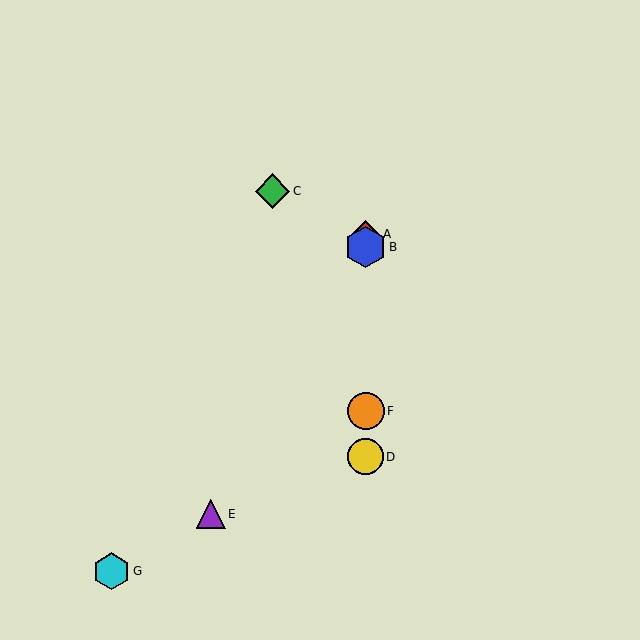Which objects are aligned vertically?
Objects A, B, D, F are aligned vertically.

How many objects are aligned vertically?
4 objects (A, B, D, F) are aligned vertically.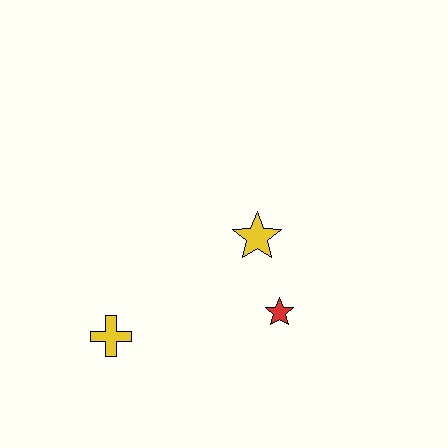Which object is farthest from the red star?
The yellow cross is farthest from the red star.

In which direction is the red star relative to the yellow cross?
The red star is to the right of the yellow cross.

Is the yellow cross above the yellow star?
No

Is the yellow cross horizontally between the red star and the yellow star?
No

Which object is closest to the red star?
The yellow star is closest to the red star.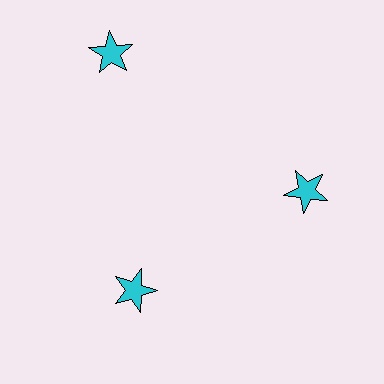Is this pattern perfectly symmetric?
No. The 3 cyan stars are arranged in a ring, but one element near the 11 o'clock position is pushed outward from the center, breaking the 3-fold rotational symmetry.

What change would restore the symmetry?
The symmetry would be restored by moving it inward, back onto the ring so that all 3 stars sit at equal angles and equal distance from the center.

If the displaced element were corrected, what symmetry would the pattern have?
It would have 3-fold rotational symmetry — the pattern would map onto itself every 120 degrees.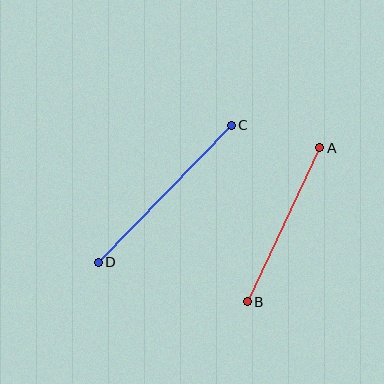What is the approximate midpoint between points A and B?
The midpoint is at approximately (283, 225) pixels.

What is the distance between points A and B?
The distance is approximately 170 pixels.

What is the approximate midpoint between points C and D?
The midpoint is at approximately (165, 194) pixels.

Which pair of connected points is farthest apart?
Points C and D are farthest apart.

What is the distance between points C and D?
The distance is approximately 191 pixels.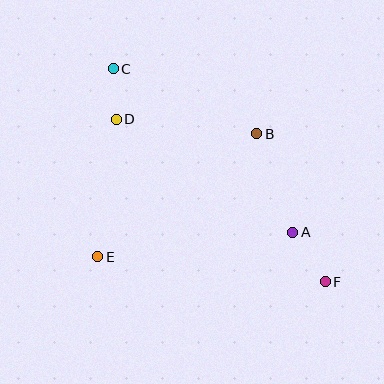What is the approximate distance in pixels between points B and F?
The distance between B and F is approximately 163 pixels.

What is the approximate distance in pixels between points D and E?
The distance between D and E is approximately 139 pixels.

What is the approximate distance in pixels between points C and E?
The distance between C and E is approximately 189 pixels.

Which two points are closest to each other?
Points C and D are closest to each other.